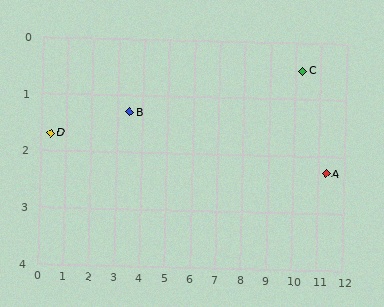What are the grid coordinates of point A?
Point A is at approximately (11.3, 2.3).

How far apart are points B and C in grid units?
Points B and C are about 6.8 grid units apart.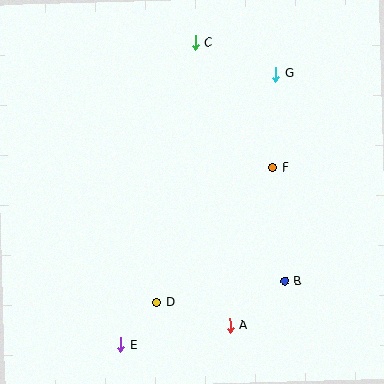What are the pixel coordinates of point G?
Point G is at (276, 74).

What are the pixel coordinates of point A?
Point A is at (230, 325).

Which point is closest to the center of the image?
Point F at (273, 168) is closest to the center.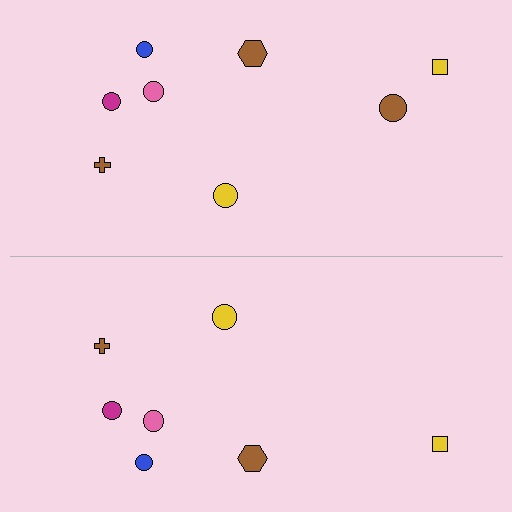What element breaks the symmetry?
A brown circle is missing from the bottom side.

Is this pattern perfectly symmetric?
No, the pattern is not perfectly symmetric. A brown circle is missing from the bottom side.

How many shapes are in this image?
There are 15 shapes in this image.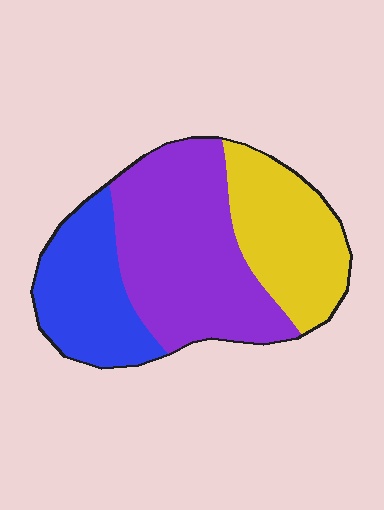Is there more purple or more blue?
Purple.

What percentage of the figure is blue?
Blue takes up between a quarter and a half of the figure.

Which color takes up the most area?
Purple, at roughly 45%.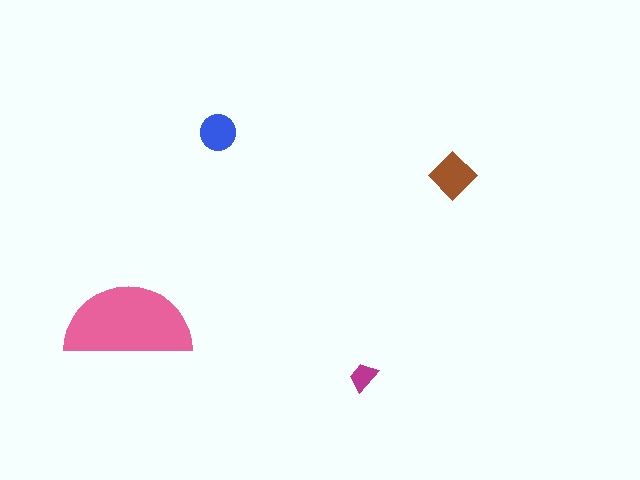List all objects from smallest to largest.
The magenta trapezoid, the blue circle, the brown diamond, the pink semicircle.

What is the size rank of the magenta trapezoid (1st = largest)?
4th.